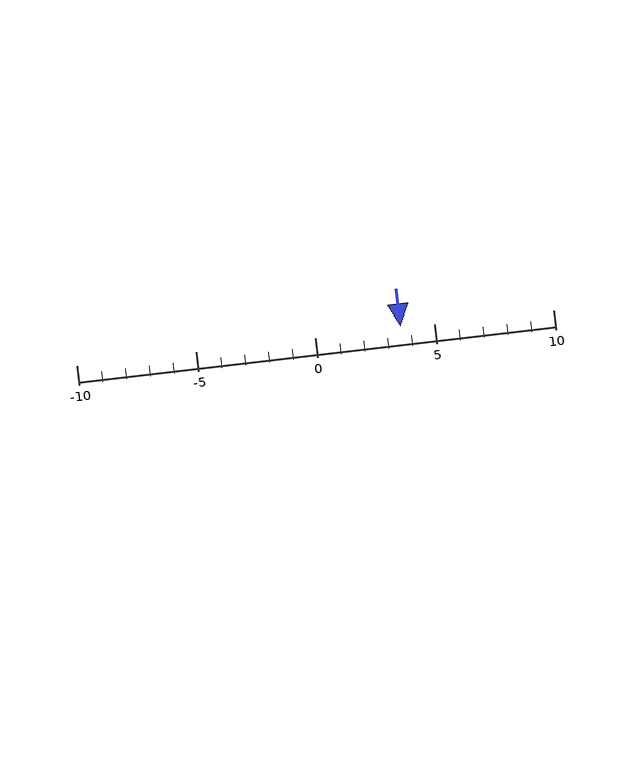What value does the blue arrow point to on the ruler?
The blue arrow points to approximately 4.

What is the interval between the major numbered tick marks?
The major tick marks are spaced 5 units apart.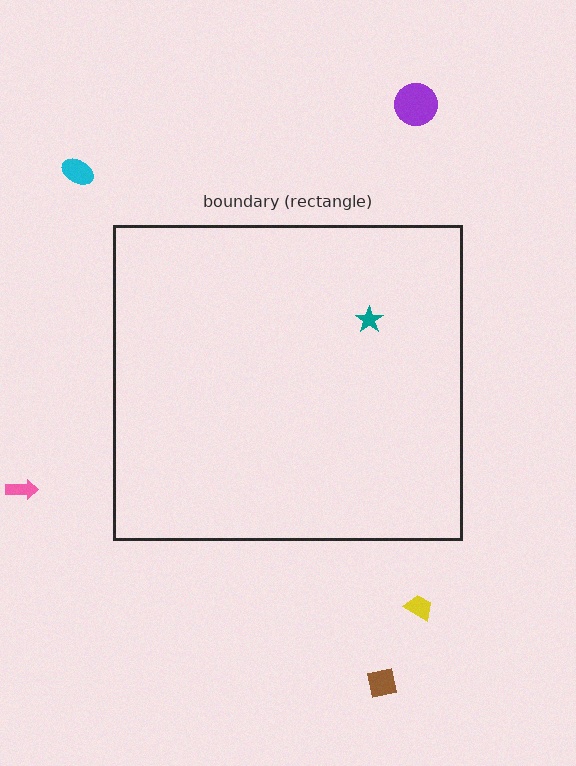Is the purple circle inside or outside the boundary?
Outside.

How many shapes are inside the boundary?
1 inside, 5 outside.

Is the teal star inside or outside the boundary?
Inside.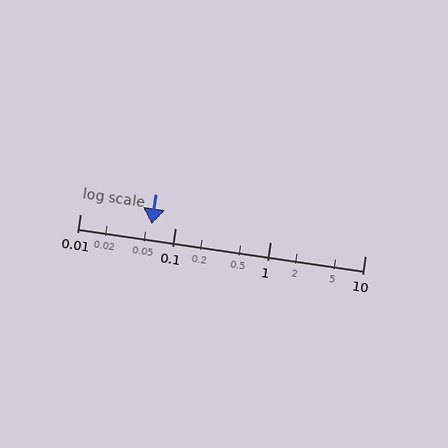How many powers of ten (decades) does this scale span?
The scale spans 3 decades, from 0.01 to 10.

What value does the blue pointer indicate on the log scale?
The pointer indicates approximately 0.057.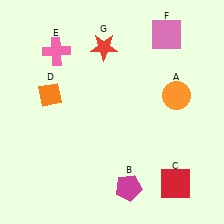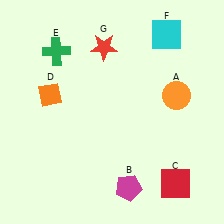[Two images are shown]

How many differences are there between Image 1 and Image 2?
There are 2 differences between the two images.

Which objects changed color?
E changed from pink to green. F changed from pink to cyan.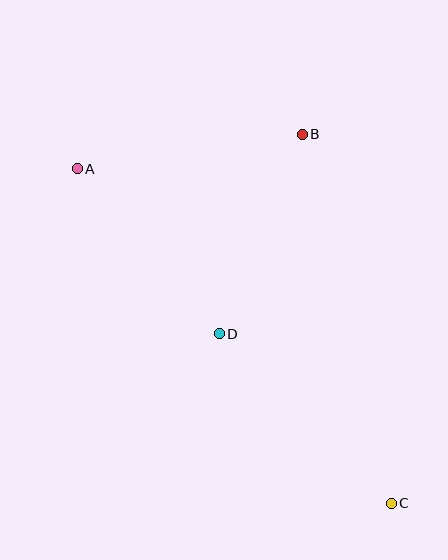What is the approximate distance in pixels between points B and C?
The distance between B and C is approximately 380 pixels.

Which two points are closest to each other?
Points B and D are closest to each other.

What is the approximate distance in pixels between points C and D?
The distance between C and D is approximately 241 pixels.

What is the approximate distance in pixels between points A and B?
The distance between A and B is approximately 227 pixels.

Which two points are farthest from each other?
Points A and C are farthest from each other.